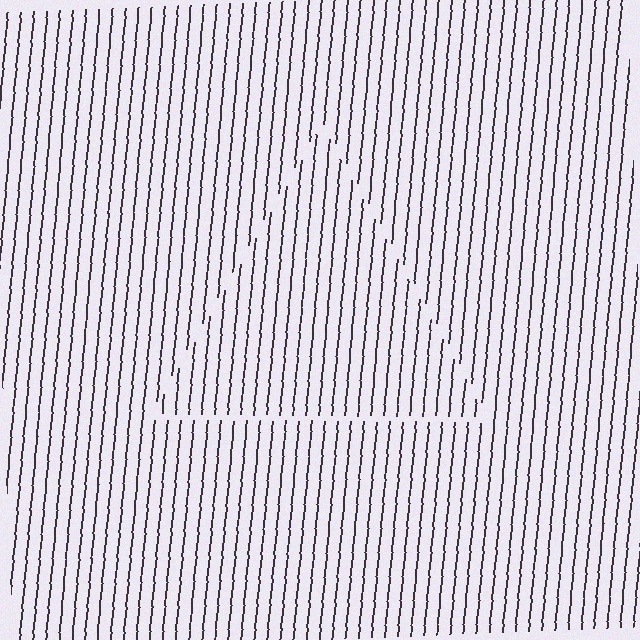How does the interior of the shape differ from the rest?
The interior of the shape contains the same grating, shifted by half a period — the contour is defined by the phase discontinuity where line-ends from the inner and outer gratings abut.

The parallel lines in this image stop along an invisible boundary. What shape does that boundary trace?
An illusory triangle. The interior of the shape contains the same grating, shifted by half a period — the contour is defined by the phase discontinuity where line-ends from the inner and outer gratings abut.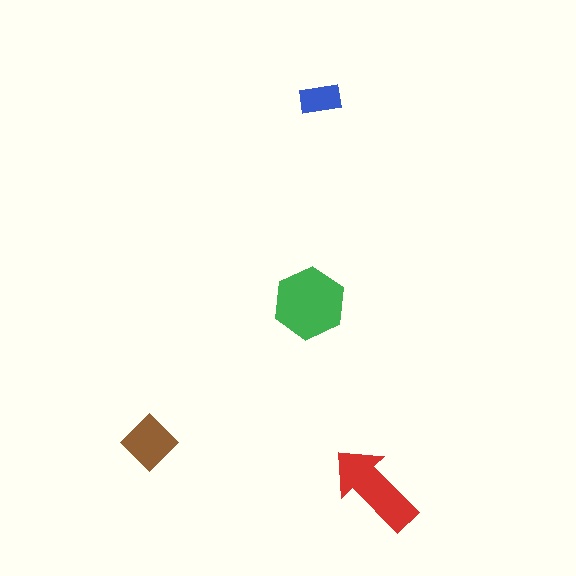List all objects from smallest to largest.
The blue rectangle, the brown diamond, the red arrow, the green hexagon.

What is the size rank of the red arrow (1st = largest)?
2nd.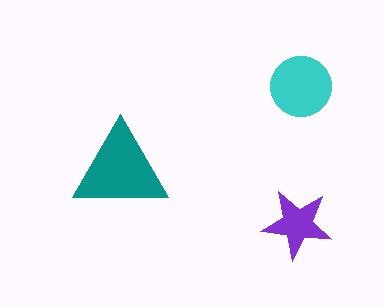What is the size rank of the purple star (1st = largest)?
3rd.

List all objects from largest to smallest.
The teal triangle, the cyan circle, the purple star.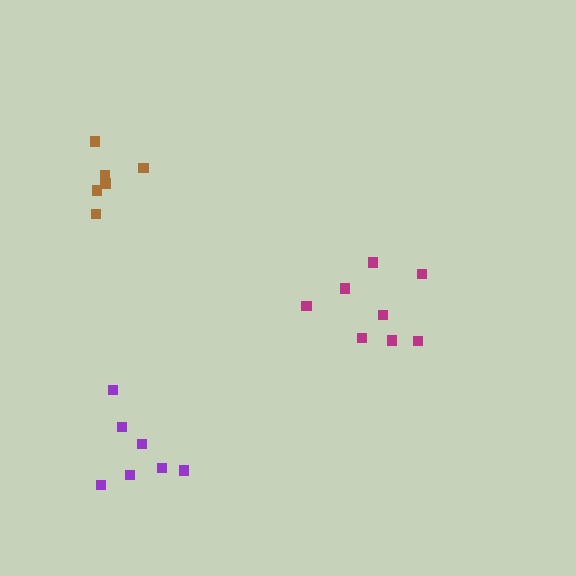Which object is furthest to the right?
The magenta cluster is rightmost.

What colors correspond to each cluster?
The clusters are colored: purple, brown, magenta.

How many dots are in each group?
Group 1: 7 dots, Group 2: 6 dots, Group 3: 8 dots (21 total).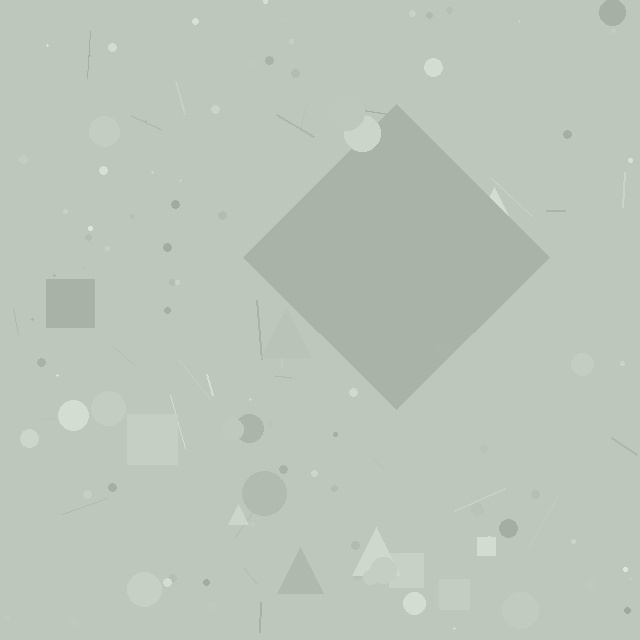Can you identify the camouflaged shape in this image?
The camouflaged shape is a diamond.